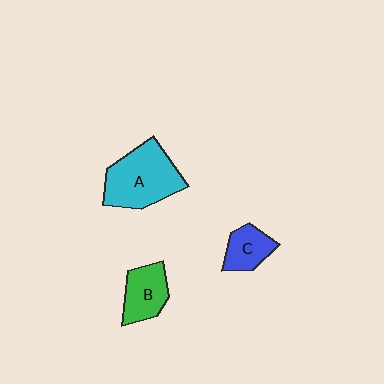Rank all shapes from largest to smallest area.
From largest to smallest: A (cyan), B (green), C (blue).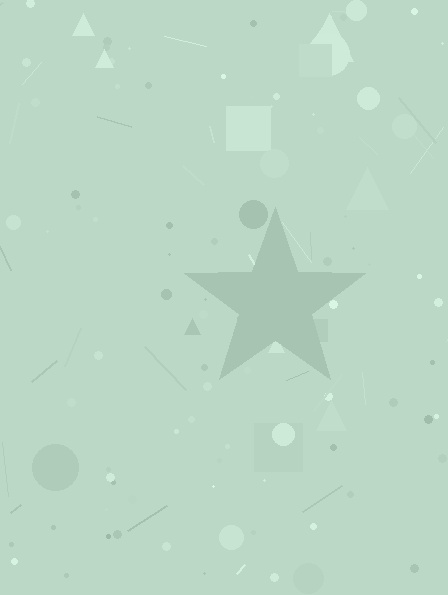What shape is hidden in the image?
A star is hidden in the image.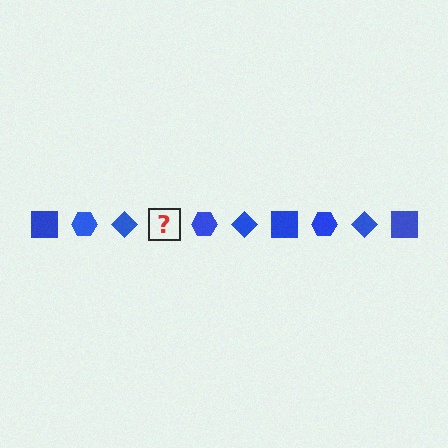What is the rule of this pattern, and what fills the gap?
The rule is that the pattern cycles through square, hexagon, diamond shapes in blue. The gap should be filled with a blue square.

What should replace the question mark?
The question mark should be replaced with a blue square.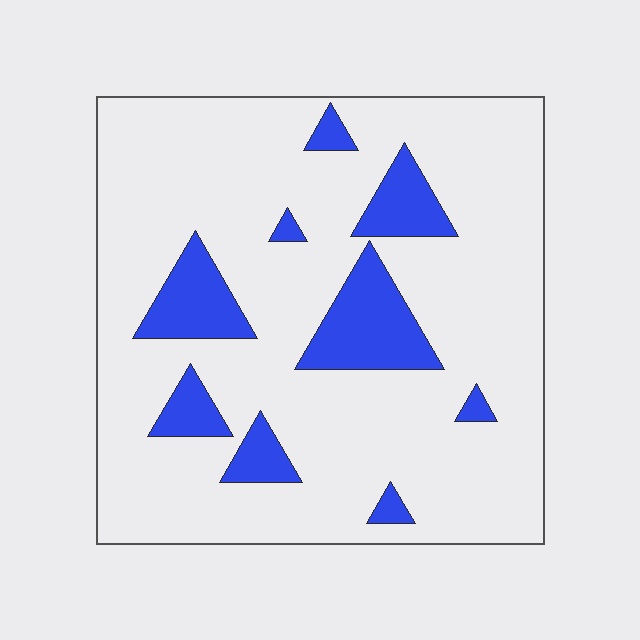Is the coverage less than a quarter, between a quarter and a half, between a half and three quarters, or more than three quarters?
Less than a quarter.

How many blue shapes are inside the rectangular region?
9.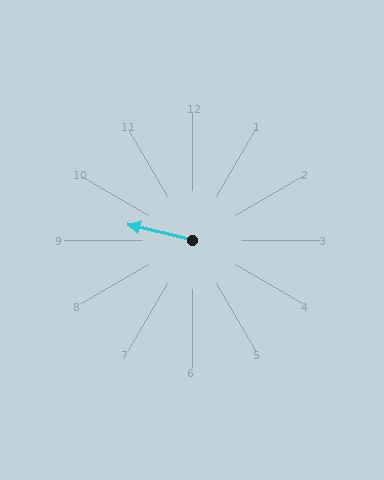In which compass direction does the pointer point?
West.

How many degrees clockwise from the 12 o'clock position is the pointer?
Approximately 284 degrees.